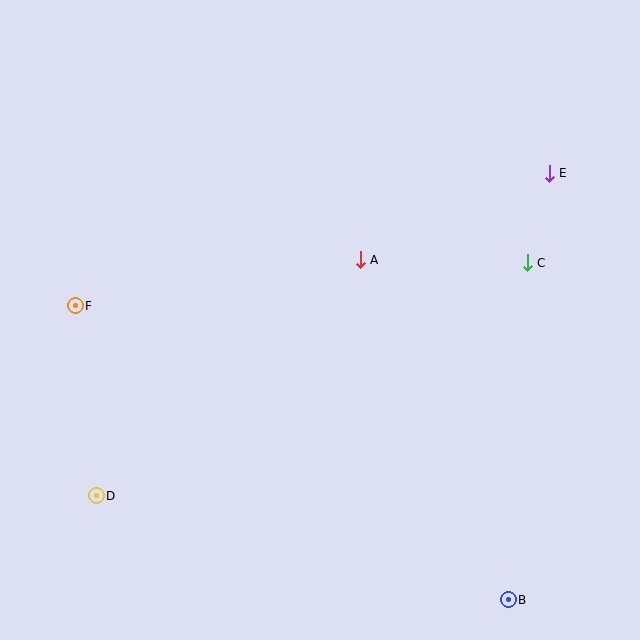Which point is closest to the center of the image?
Point A at (360, 260) is closest to the center.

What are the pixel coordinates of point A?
Point A is at (360, 260).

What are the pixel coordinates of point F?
Point F is at (75, 306).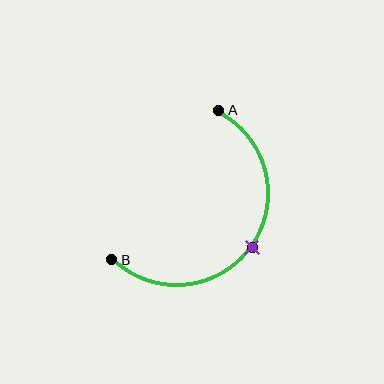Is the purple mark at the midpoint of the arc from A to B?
Yes. The purple mark lies on the arc at equal arc-length from both A and B — it is the arc midpoint.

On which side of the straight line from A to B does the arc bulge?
The arc bulges below and to the right of the straight line connecting A and B.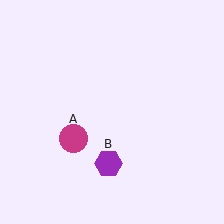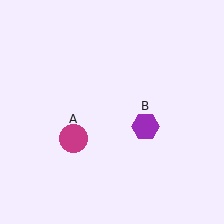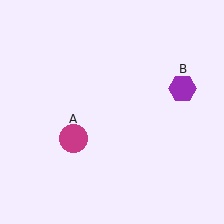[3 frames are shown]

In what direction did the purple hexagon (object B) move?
The purple hexagon (object B) moved up and to the right.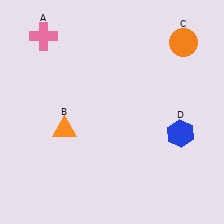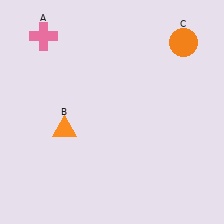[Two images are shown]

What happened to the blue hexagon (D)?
The blue hexagon (D) was removed in Image 2. It was in the bottom-right area of Image 1.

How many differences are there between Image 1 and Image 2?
There is 1 difference between the two images.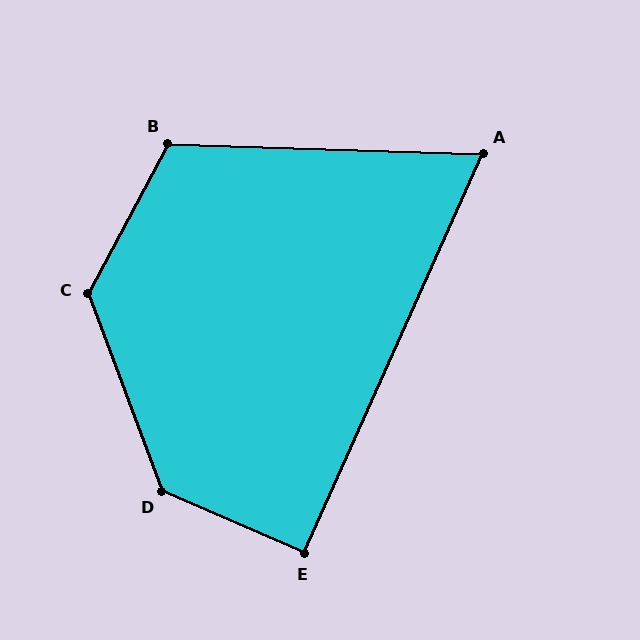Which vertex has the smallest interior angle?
A, at approximately 68 degrees.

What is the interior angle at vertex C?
Approximately 132 degrees (obtuse).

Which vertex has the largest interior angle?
D, at approximately 134 degrees.